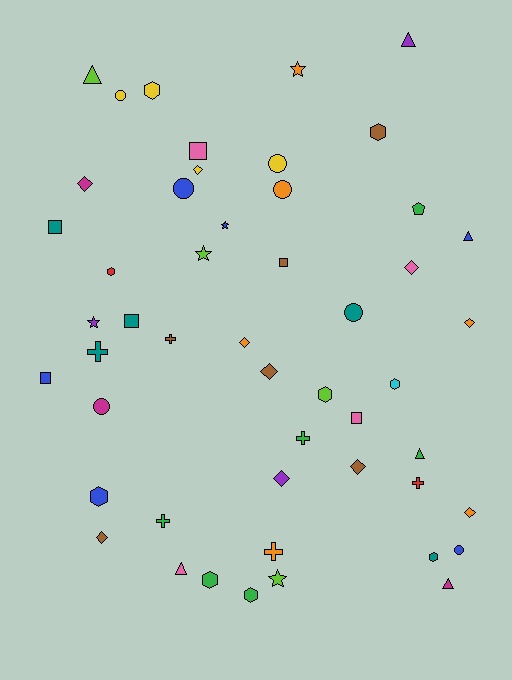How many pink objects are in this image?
There are 4 pink objects.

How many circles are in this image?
There are 7 circles.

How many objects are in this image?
There are 50 objects.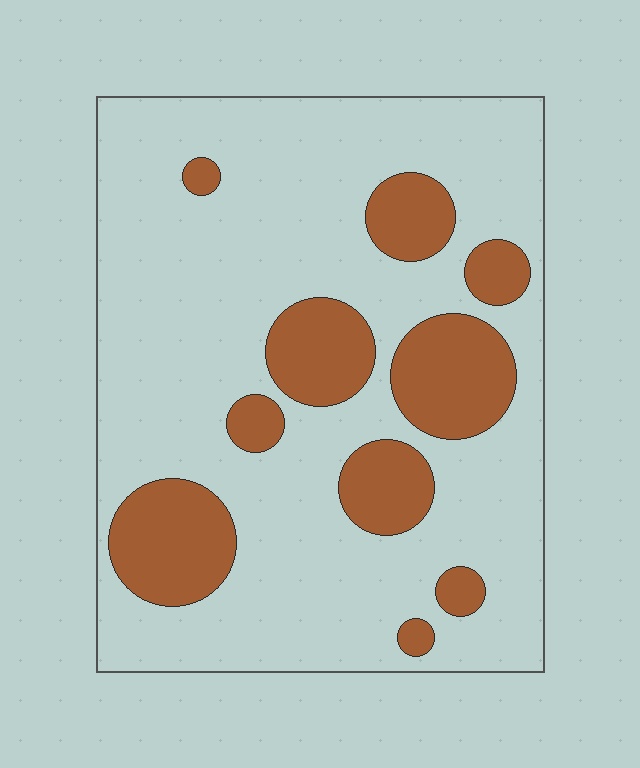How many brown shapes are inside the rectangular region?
10.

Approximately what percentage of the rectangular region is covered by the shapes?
Approximately 25%.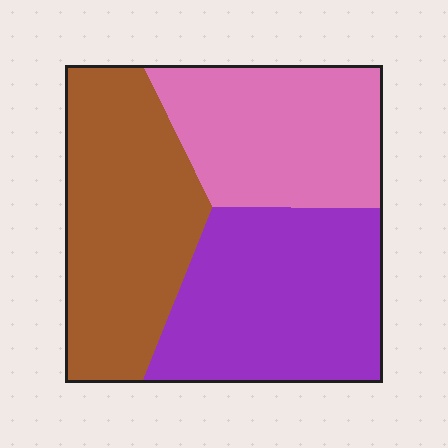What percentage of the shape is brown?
Brown covers around 35% of the shape.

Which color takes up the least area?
Pink, at roughly 30%.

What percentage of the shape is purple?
Purple takes up about three eighths (3/8) of the shape.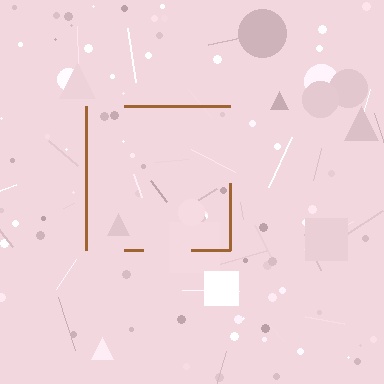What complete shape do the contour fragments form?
The contour fragments form a square.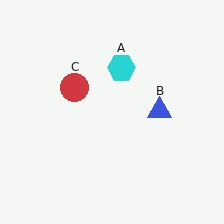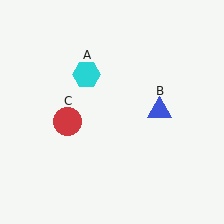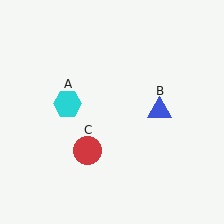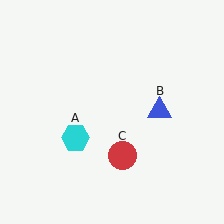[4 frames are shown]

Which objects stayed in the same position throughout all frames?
Blue triangle (object B) remained stationary.